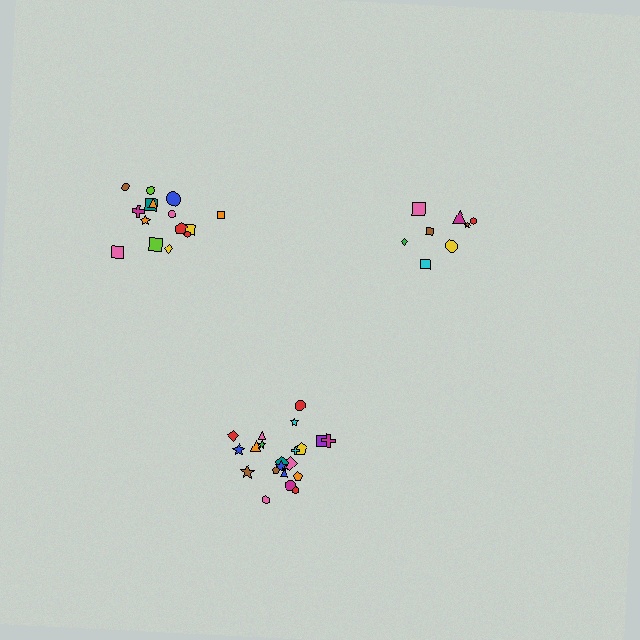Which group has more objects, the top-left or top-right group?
The top-left group.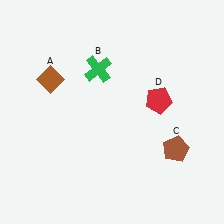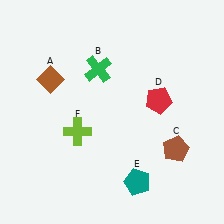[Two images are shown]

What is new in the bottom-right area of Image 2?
A teal pentagon (E) was added in the bottom-right area of Image 2.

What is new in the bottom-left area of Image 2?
A lime cross (F) was added in the bottom-left area of Image 2.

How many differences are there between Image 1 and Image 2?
There are 2 differences between the two images.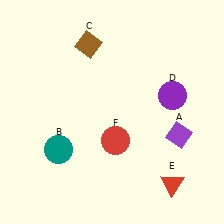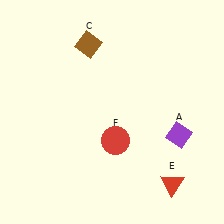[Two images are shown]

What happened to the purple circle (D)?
The purple circle (D) was removed in Image 2. It was in the top-right area of Image 1.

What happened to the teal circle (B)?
The teal circle (B) was removed in Image 2. It was in the bottom-left area of Image 1.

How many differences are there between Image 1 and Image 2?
There are 2 differences between the two images.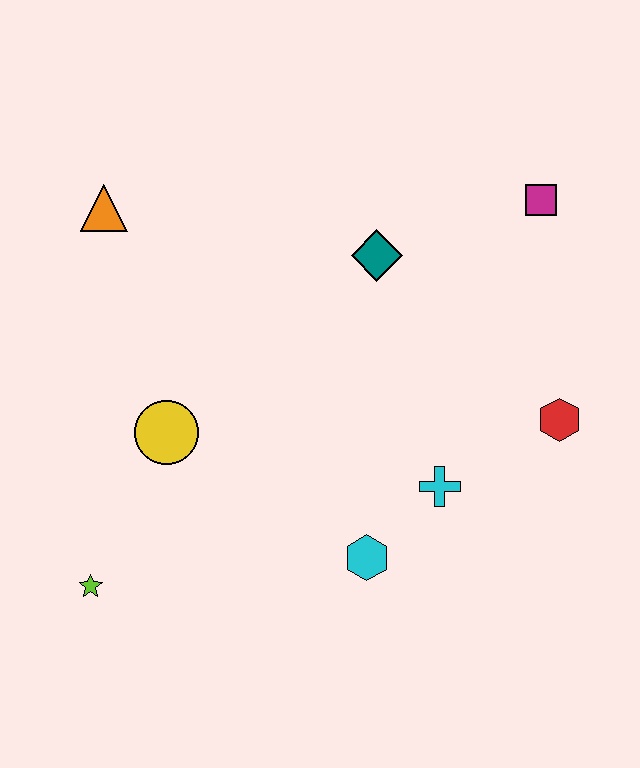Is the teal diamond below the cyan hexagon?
No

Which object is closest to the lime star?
The yellow circle is closest to the lime star.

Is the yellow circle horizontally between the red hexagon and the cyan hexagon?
No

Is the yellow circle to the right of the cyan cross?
No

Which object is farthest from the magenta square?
The lime star is farthest from the magenta square.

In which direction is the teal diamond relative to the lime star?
The teal diamond is above the lime star.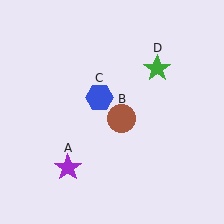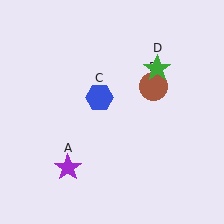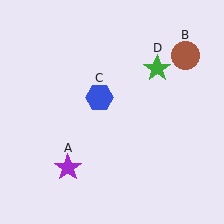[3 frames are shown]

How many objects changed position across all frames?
1 object changed position: brown circle (object B).